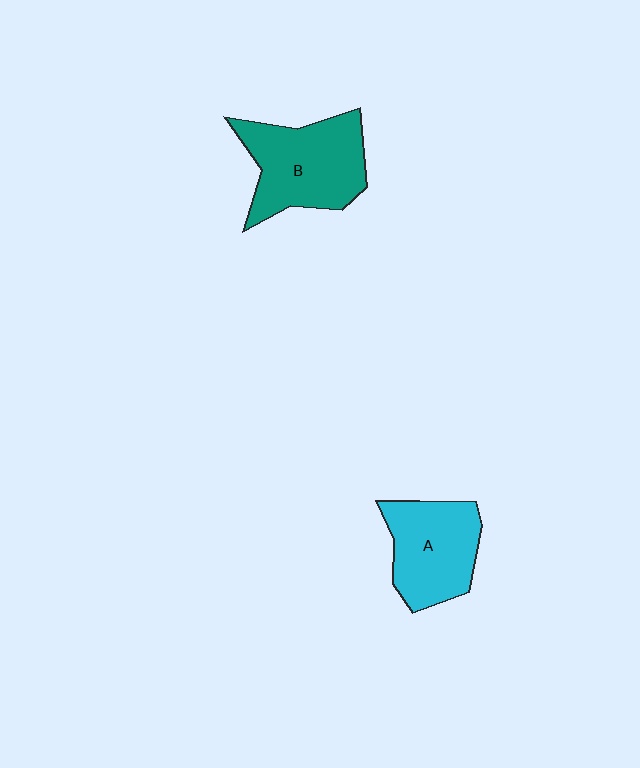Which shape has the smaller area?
Shape A (cyan).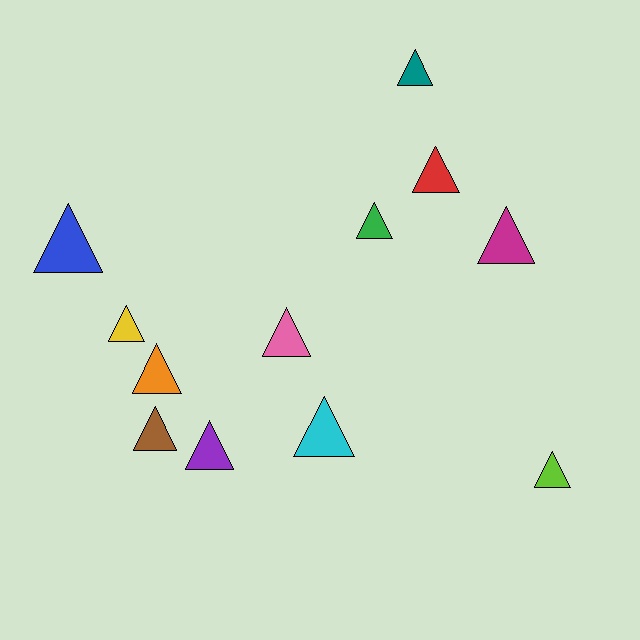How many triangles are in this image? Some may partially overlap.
There are 12 triangles.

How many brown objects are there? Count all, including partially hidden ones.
There is 1 brown object.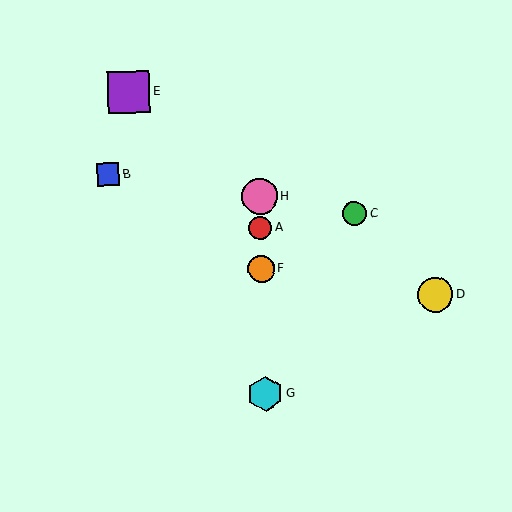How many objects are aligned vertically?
4 objects (A, F, G, H) are aligned vertically.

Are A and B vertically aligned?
No, A is at x≈260 and B is at x≈108.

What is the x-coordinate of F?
Object F is at x≈261.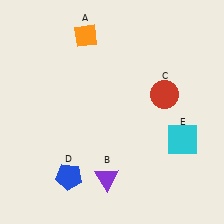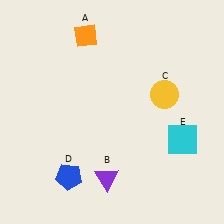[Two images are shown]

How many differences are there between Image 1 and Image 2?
There is 1 difference between the two images.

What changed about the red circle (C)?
In Image 1, C is red. In Image 2, it changed to yellow.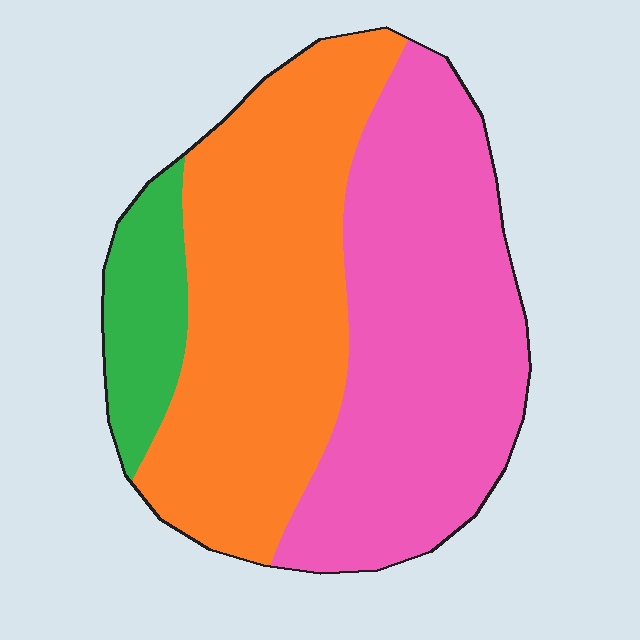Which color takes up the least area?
Green, at roughly 10%.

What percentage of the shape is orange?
Orange takes up about two fifths (2/5) of the shape.